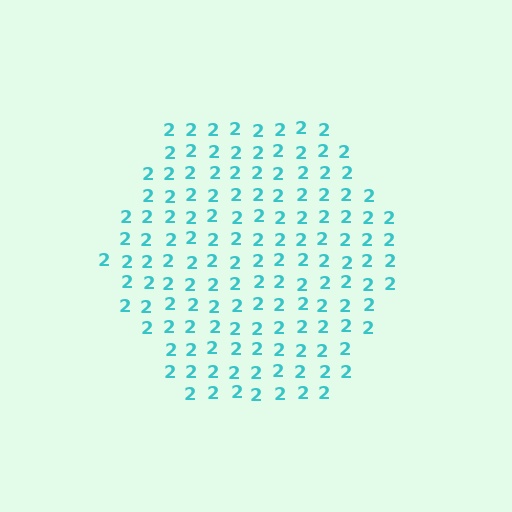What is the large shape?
The large shape is a hexagon.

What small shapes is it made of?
It is made of small digit 2's.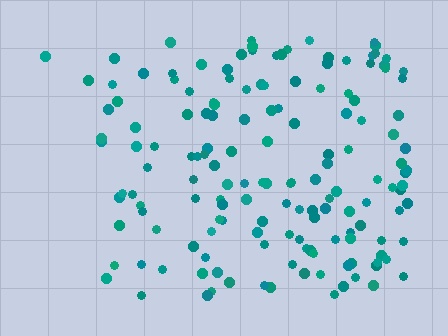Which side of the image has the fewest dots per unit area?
The left.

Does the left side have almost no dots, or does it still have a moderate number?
Still a moderate number, just noticeably fewer than the right.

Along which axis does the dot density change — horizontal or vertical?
Horizontal.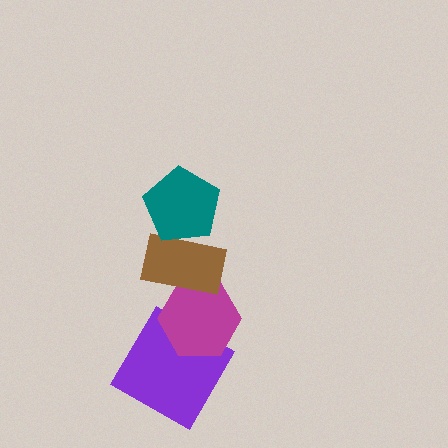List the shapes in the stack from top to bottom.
From top to bottom: the teal pentagon, the brown rectangle, the magenta hexagon, the purple square.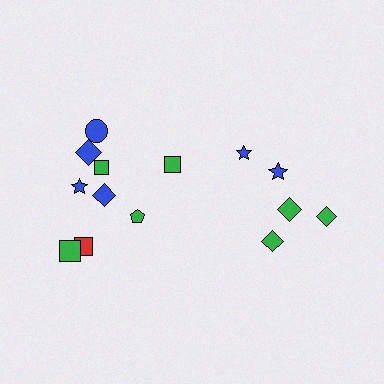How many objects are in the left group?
There are 8 objects.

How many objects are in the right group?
There are 6 objects.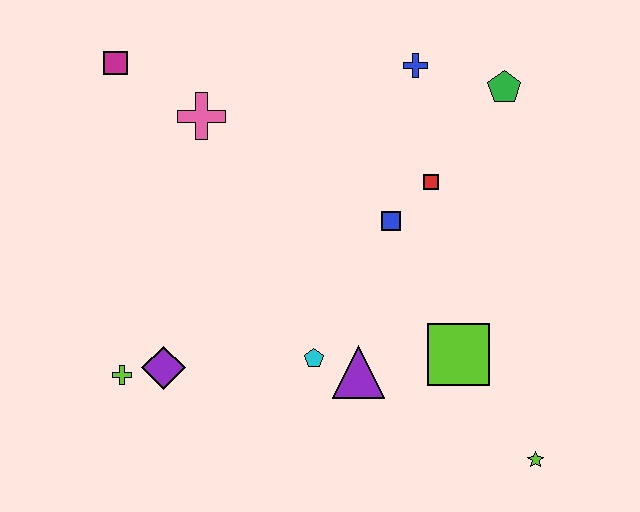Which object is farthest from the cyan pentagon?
The magenta square is farthest from the cyan pentagon.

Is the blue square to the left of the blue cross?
Yes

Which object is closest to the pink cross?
The magenta square is closest to the pink cross.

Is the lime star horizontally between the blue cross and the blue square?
No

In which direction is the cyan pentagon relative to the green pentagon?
The cyan pentagon is below the green pentagon.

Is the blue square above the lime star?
Yes